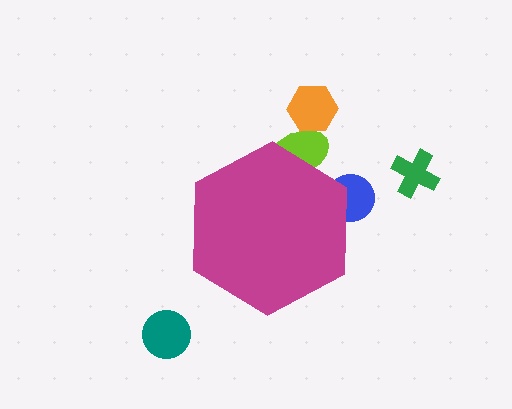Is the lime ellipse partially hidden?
Yes, the lime ellipse is partially hidden behind the magenta hexagon.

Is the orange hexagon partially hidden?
No, the orange hexagon is fully visible.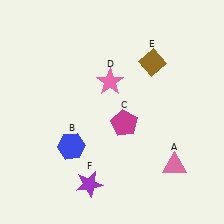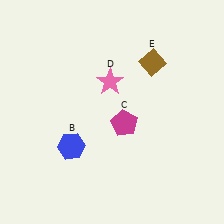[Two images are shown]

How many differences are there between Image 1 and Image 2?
There are 2 differences between the two images.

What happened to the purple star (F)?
The purple star (F) was removed in Image 2. It was in the bottom-left area of Image 1.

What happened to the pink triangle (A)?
The pink triangle (A) was removed in Image 2. It was in the bottom-right area of Image 1.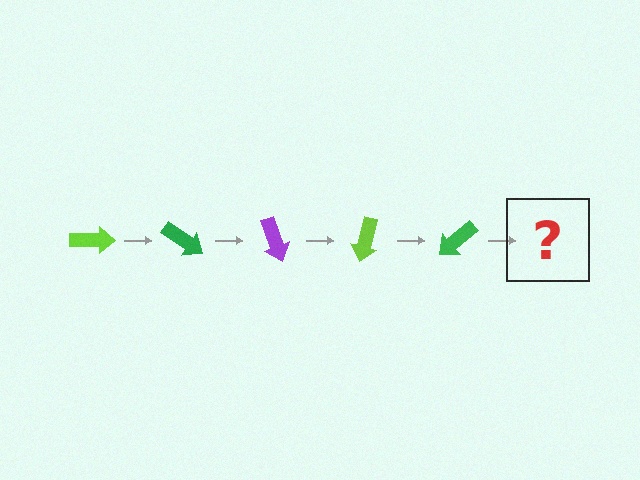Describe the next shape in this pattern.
It should be a purple arrow, rotated 175 degrees from the start.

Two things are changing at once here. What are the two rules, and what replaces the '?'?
The two rules are that it rotates 35 degrees each step and the color cycles through lime, green, and purple. The '?' should be a purple arrow, rotated 175 degrees from the start.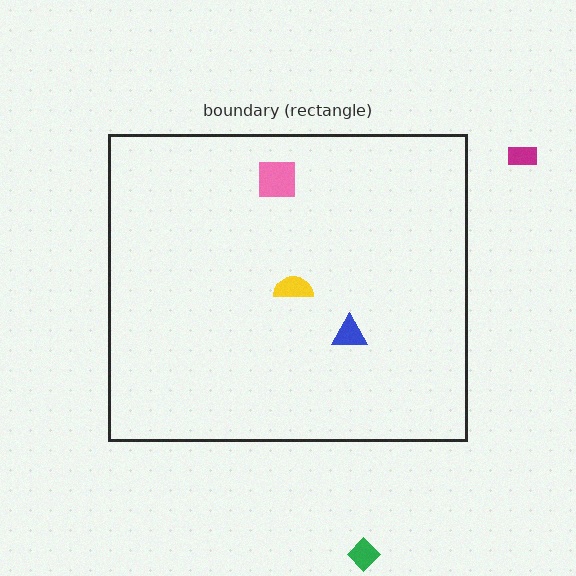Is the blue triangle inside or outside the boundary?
Inside.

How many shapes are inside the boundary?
3 inside, 2 outside.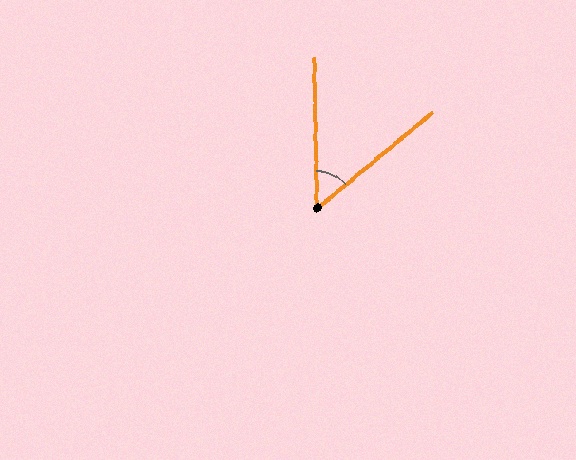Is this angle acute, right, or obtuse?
It is acute.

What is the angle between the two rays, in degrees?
Approximately 51 degrees.